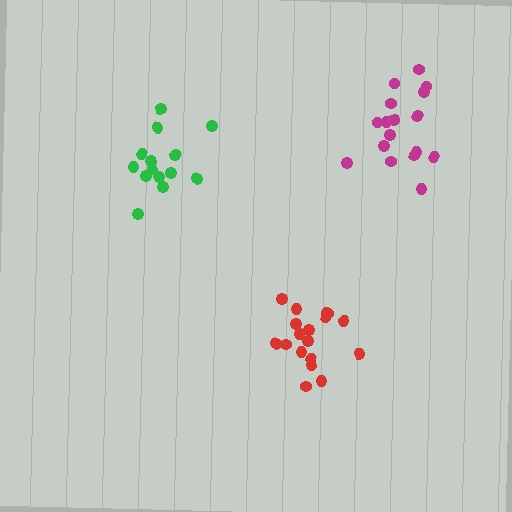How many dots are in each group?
Group 1: 14 dots, Group 2: 18 dots, Group 3: 17 dots (49 total).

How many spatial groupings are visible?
There are 3 spatial groupings.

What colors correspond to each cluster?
The clusters are colored: green, red, magenta.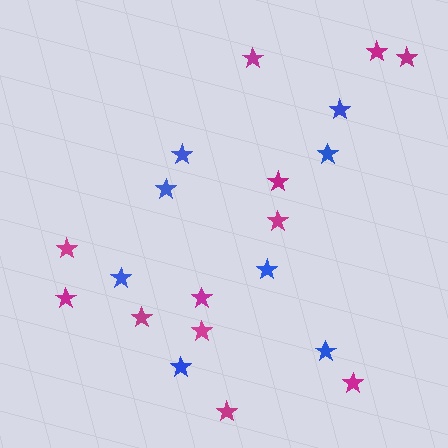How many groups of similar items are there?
There are 2 groups: one group of blue stars (8) and one group of magenta stars (12).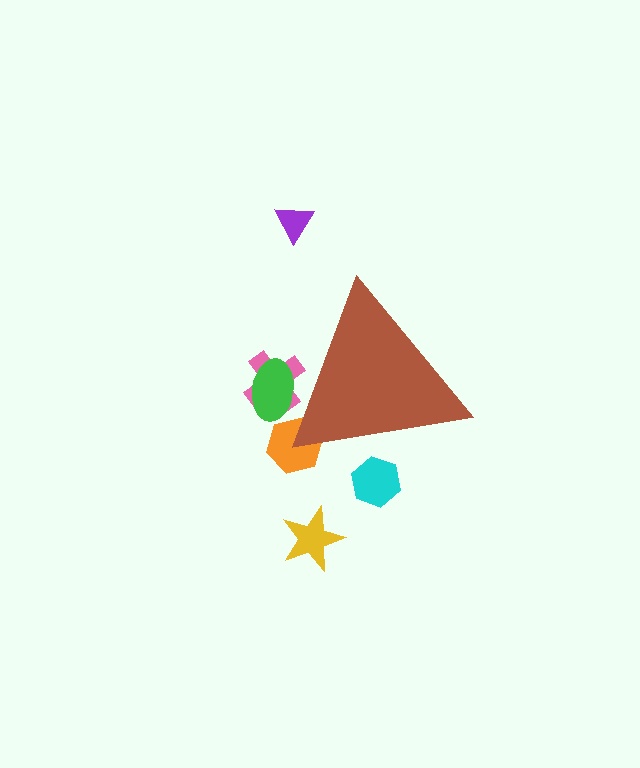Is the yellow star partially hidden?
No, the yellow star is fully visible.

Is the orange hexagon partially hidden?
Yes, the orange hexagon is partially hidden behind the brown triangle.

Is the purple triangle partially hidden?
No, the purple triangle is fully visible.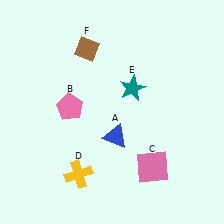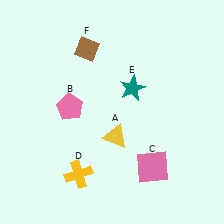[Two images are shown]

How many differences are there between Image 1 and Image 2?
There is 1 difference between the two images.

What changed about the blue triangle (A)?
In Image 1, A is blue. In Image 2, it changed to yellow.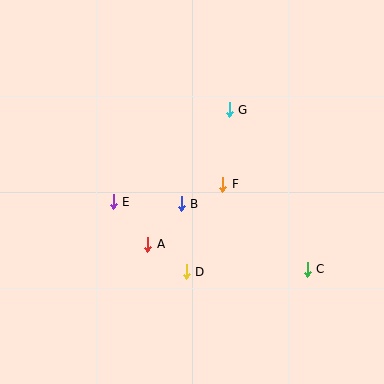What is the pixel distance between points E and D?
The distance between E and D is 101 pixels.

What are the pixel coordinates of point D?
Point D is at (186, 272).